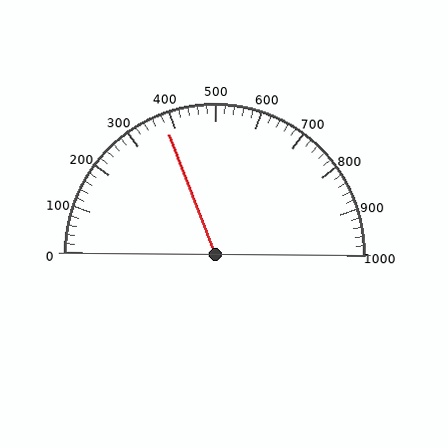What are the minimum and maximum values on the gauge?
The gauge ranges from 0 to 1000.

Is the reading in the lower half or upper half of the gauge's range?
The reading is in the lower half of the range (0 to 1000).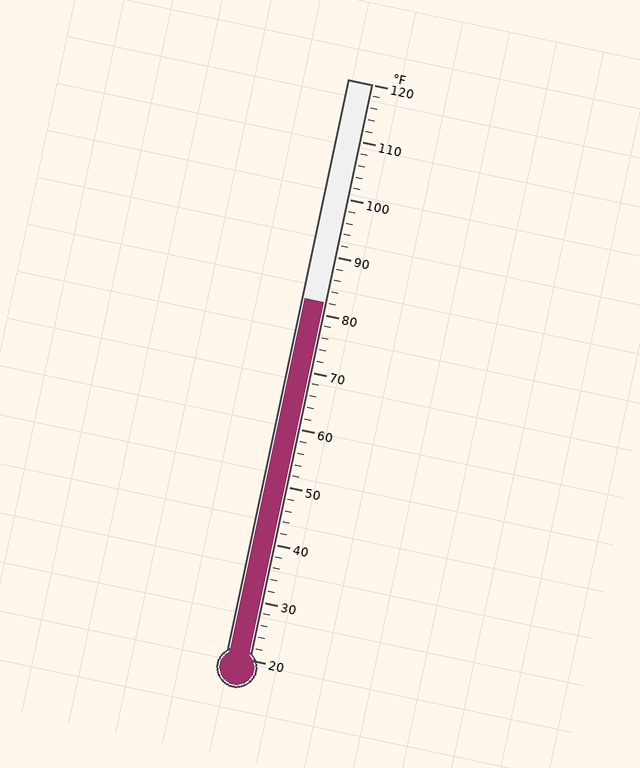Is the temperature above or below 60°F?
The temperature is above 60°F.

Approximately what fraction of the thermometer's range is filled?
The thermometer is filled to approximately 60% of its range.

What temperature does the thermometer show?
The thermometer shows approximately 82°F.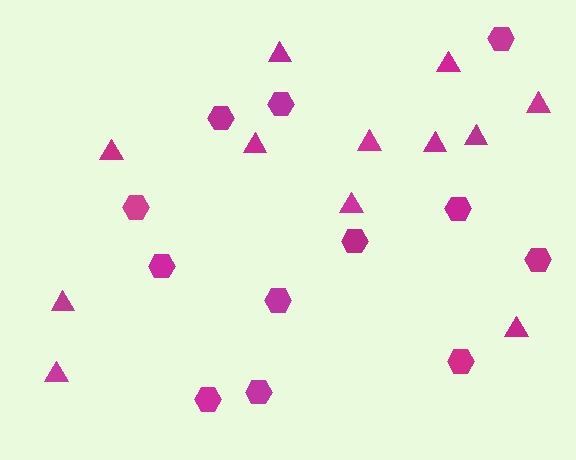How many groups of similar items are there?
There are 2 groups: one group of triangles (12) and one group of hexagons (12).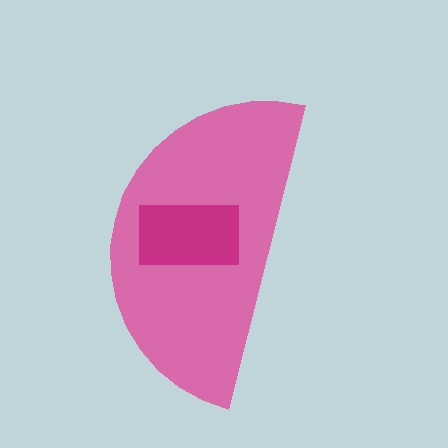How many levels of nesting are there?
2.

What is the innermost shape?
The magenta rectangle.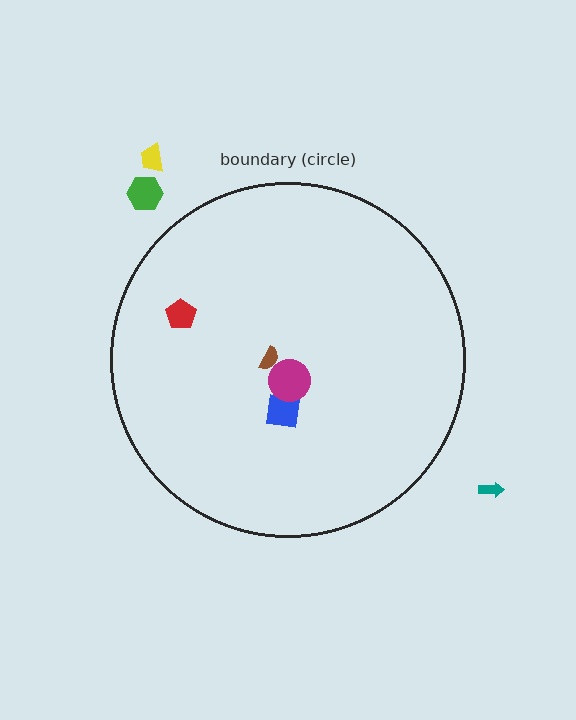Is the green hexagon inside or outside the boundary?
Outside.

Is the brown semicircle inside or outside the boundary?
Inside.